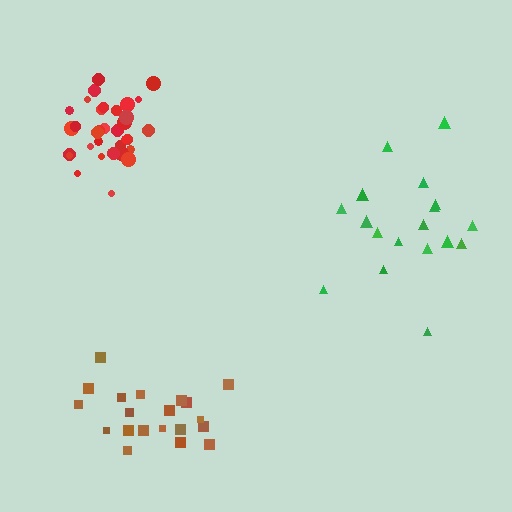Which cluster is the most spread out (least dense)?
Green.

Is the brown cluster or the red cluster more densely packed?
Red.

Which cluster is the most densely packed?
Red.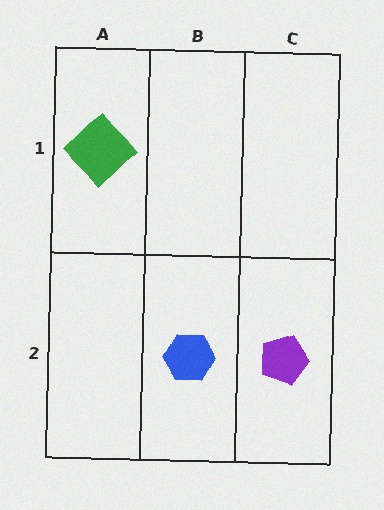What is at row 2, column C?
A purple pentagon.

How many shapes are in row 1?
1 shape.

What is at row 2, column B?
A blue hexagon.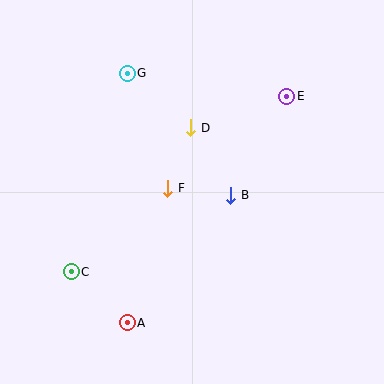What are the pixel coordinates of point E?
Point E is at (287, 96).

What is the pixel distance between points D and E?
The distance between D and E is 101 pixels.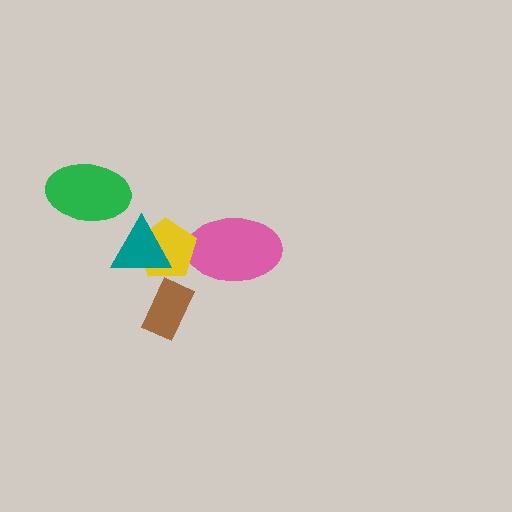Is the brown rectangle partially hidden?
No, no other shape covers it.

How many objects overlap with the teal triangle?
1 object overlaps with the teal triangle.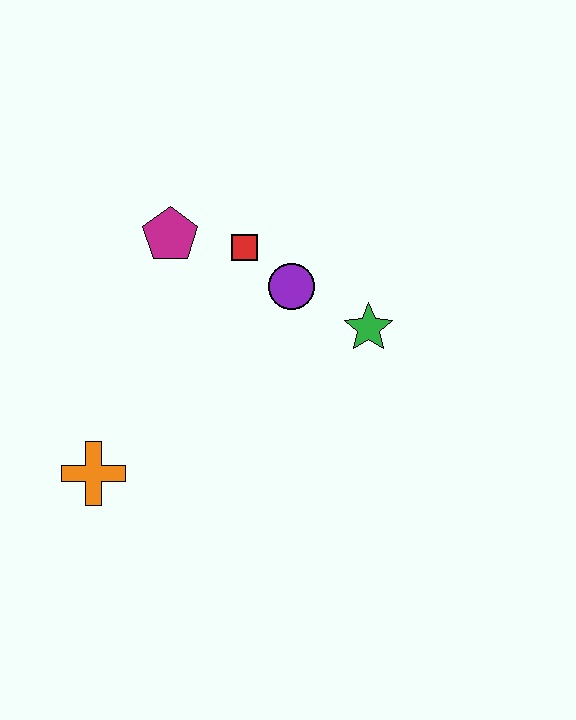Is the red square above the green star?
Yes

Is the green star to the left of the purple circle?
No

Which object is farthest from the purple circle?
The orange cross is farthest from the purple circle.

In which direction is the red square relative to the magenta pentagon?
The red square is to the right of the magenta pentagon.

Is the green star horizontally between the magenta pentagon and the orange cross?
No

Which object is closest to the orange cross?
The magenta pentagon is closest to the orange cross.